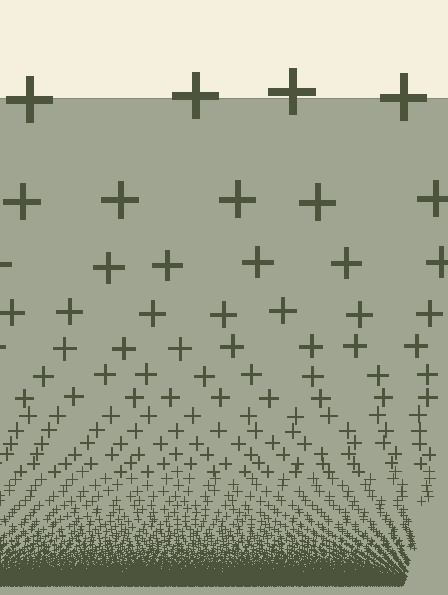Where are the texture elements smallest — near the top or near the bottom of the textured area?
Near the bottom.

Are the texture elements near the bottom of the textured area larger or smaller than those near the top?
Smaller. The gradient is inverted — elements near the bottom are smaller and denser.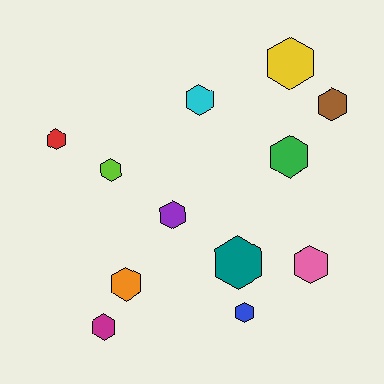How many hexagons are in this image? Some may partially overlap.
There are 12 hexagons.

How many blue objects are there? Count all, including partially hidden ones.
There is 1 blue object.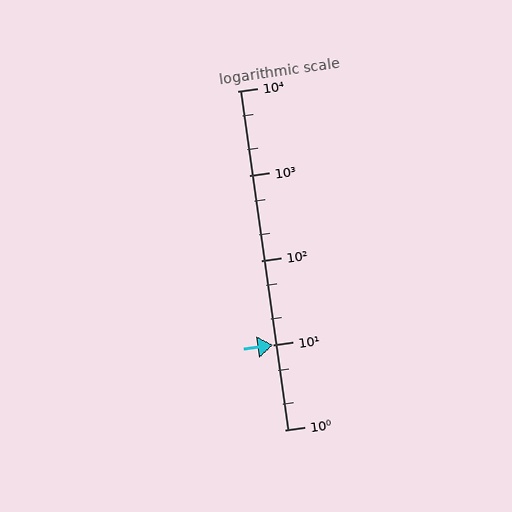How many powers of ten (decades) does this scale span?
The scale spans 4 decades, from 1 to 10000.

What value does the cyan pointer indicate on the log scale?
The pointer indicates approximately 9.9.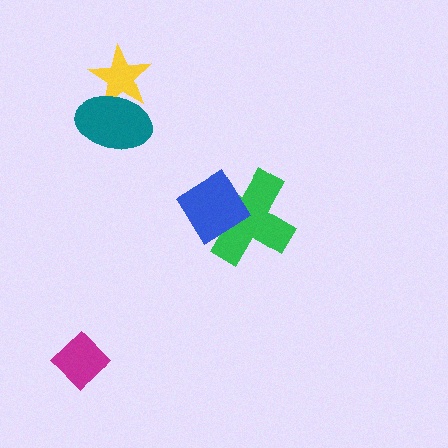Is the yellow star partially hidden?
Yes, it is partially covered by another shape.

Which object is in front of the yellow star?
The teal ellipse is in front of the yellow star.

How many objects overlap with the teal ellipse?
1 object overlaps with the teal ellipse.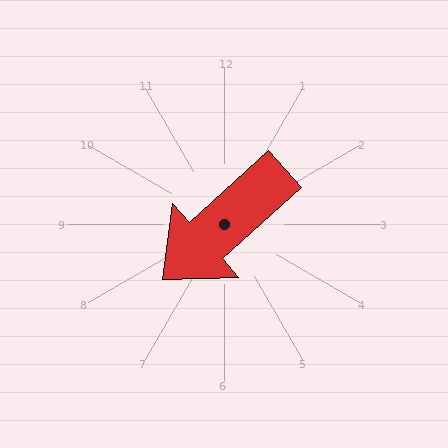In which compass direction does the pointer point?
Southwest.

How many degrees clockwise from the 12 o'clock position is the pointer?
Approximately 228 degrees.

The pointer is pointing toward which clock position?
Roughly 8 o'clock.